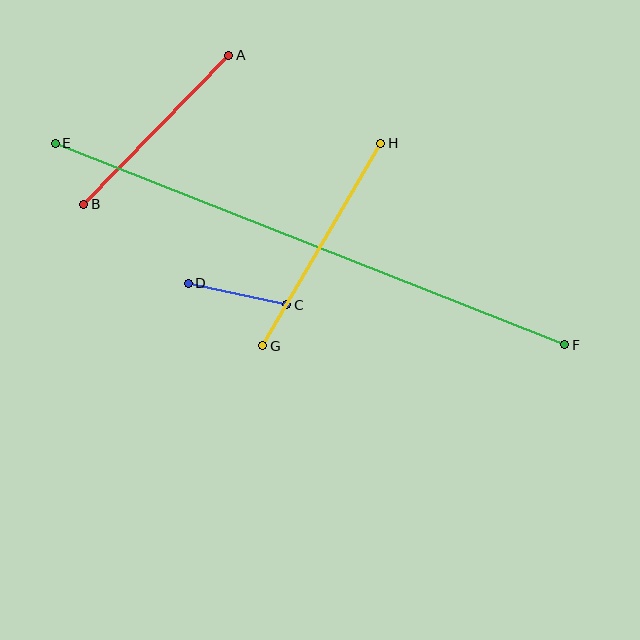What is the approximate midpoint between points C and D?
The midpoint is at approximately (237, 294) pixels.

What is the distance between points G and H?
The distance is approximately 234 pixels.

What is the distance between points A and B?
The distance is approximately 208 pixels.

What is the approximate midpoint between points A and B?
The midpoint is at approximately (156, 130) pixels.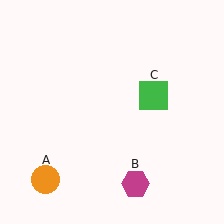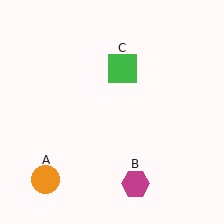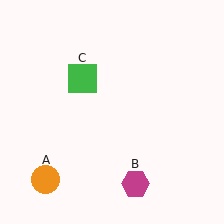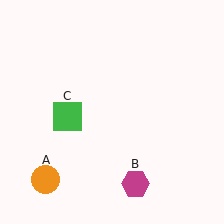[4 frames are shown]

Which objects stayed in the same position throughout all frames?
Orange circle (object A) and magenta hexagon (object B) remained stationary.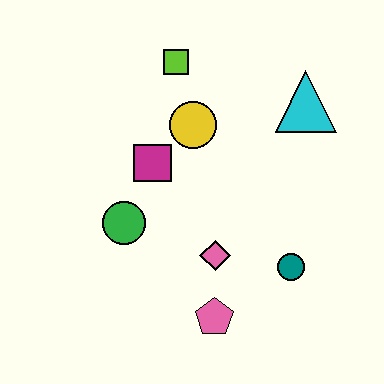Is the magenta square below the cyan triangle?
Yes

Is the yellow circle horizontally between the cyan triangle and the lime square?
Yes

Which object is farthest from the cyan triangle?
The pink pentagon is farthest from the cyan triangle.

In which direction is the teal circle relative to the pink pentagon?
The teal circle is to the right of the pink pentagon.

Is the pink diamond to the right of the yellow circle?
Yes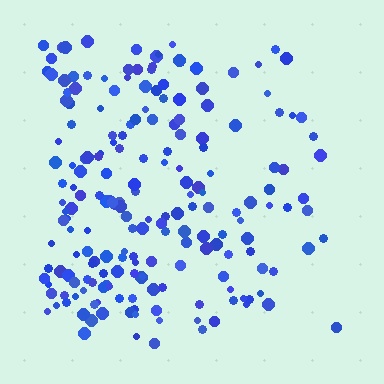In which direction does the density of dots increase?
From right to left, with the left side densest.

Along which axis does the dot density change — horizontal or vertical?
Horizontal.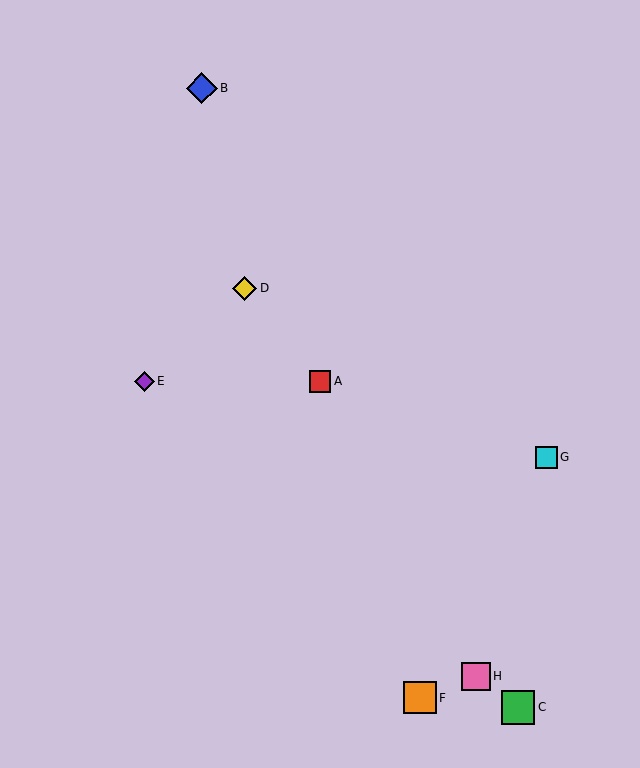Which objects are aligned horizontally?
Objects A, E are aligned horizontally.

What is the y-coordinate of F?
Object F is at y≈698.